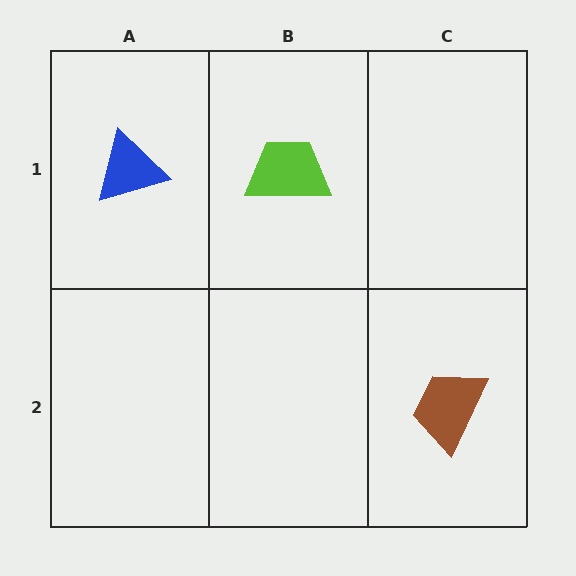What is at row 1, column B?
A lime trapezoid.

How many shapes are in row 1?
2 shapes.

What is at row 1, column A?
A blue triangle.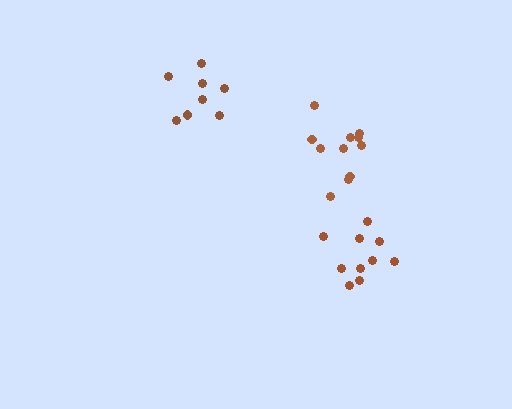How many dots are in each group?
Group 1: 10 dots, Group 2: 11 dots, Group 3: 8 dots (29 total).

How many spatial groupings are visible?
There are 3 spatial groupings.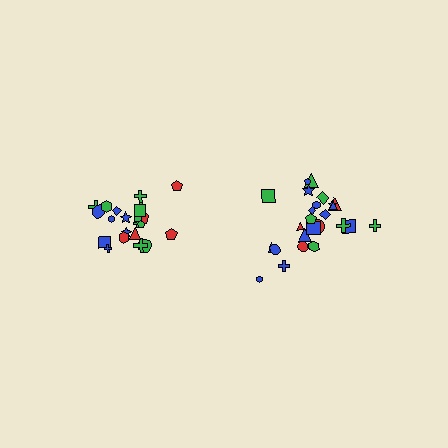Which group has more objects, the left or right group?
The right group.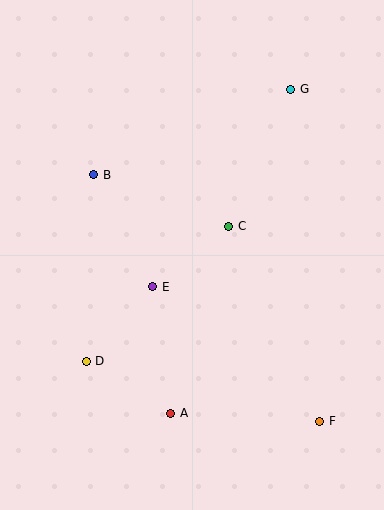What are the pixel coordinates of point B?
Point B is at (94, 175).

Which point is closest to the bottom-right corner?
Point F is closest to the bottom-right corner.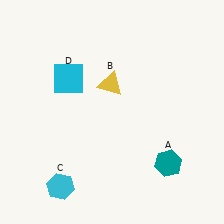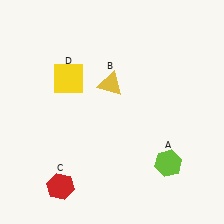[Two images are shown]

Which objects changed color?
A changed from teal to lime. C changed from cyan to red. D changed from cyan to yellow.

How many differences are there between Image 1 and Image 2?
There are 3 differences between the two images.